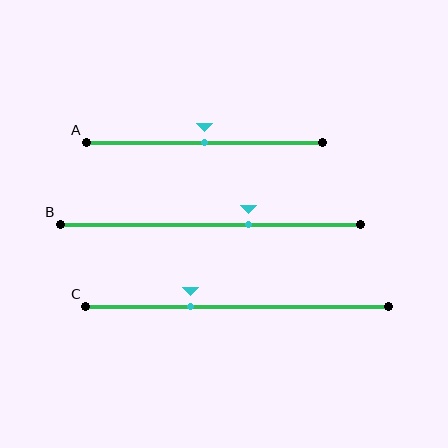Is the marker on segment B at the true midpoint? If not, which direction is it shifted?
No, the marker on segment B is shifted to the right by about 13% of the segment length.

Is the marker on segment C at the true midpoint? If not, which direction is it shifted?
No, the marker on segment C is shifted to the left by about 15% of the segment length.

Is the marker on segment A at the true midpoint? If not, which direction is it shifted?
Yes, the marker on segment A is at the true midpoint.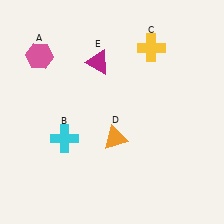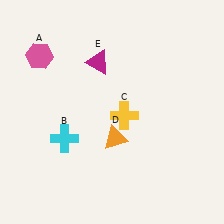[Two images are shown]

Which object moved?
The yellow cross (C) moved down.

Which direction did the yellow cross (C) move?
The yellow cross (C) moved down.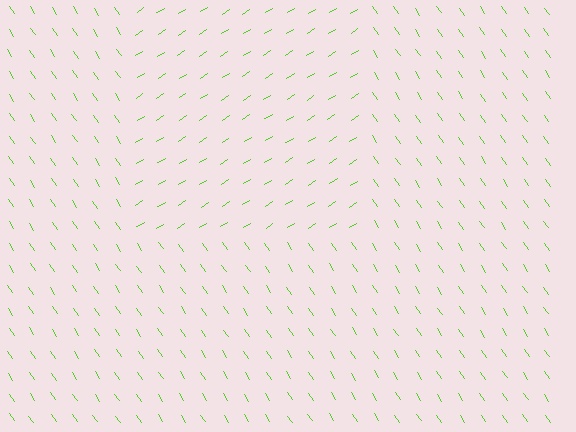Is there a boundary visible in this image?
Yes, there is a texture boundary formed by a change in line orientation.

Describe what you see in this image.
The image is filled with small lime line segments. A rectangle region in the image has lines oriented differently from the surrounding lines, creating a visible texture boundary.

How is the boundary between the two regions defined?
The boundary is defined purely by a change in line orientation (approximately 89 degrees difference). All lines are the same color and thickness.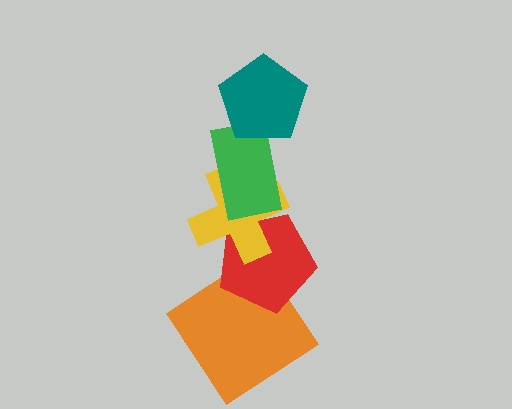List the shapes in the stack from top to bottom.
From top to bottom: the teal pentagon, the green rectangle, the yellow cross, the red pentagon, the orange diamond.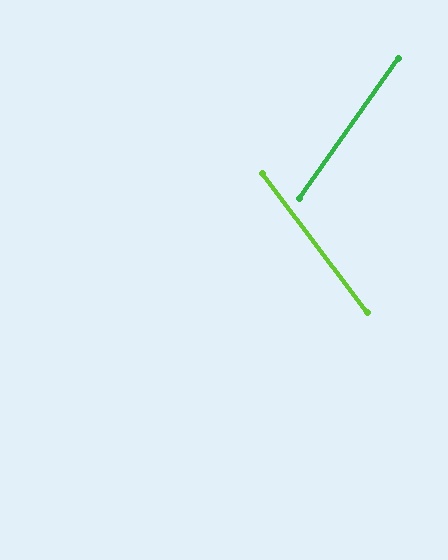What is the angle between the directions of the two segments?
Approximately 72 degrees.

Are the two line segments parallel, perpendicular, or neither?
Neither parallel nor perpendicular — they differ by about 72°.